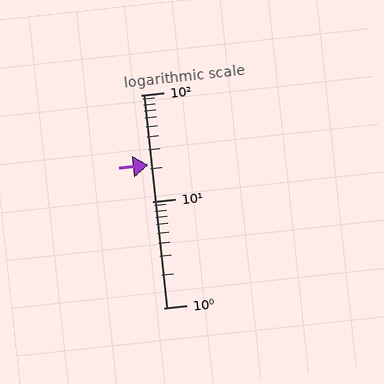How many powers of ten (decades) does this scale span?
The scale spans 2 decades, from 1 to 100.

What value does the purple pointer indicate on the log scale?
The pointer indicates approximately 22.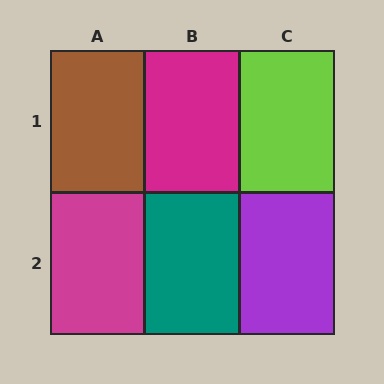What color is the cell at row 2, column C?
Purple.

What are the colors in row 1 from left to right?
Brown, magenta, lime.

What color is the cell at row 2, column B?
Teal.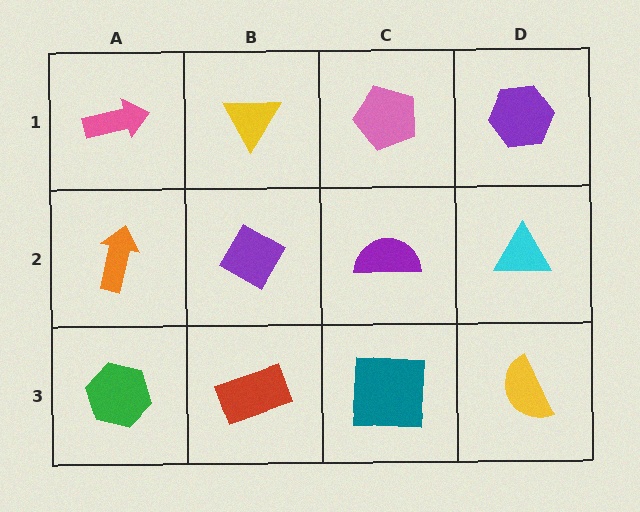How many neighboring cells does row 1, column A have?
2.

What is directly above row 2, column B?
A yellow triangle.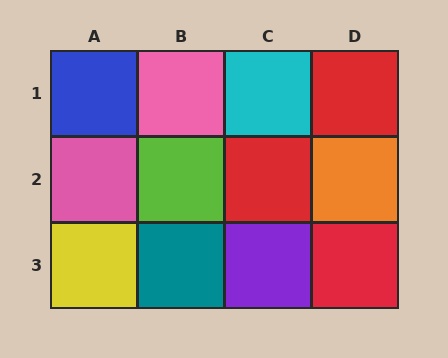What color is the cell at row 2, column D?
Orange.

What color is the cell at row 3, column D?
Red.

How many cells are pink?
2 cells are pink.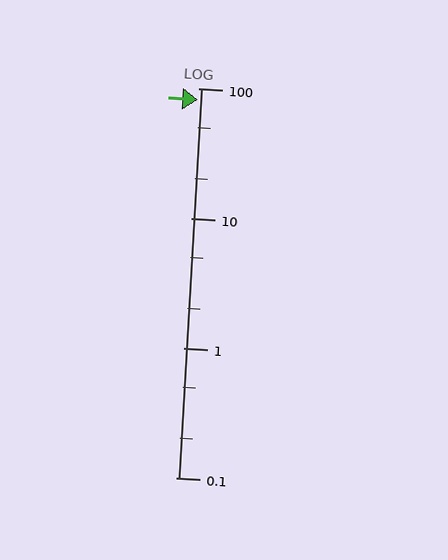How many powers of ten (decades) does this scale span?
The scale spans 3 decades, from 0.1 to 100.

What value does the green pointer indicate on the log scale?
The pointer indicates approximately 82.